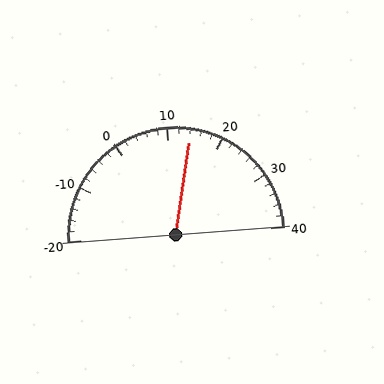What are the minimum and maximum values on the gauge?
The gauge ranges from -20 to 40.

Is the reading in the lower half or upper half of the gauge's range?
The reading is in the upper half of the range (-20 to 40).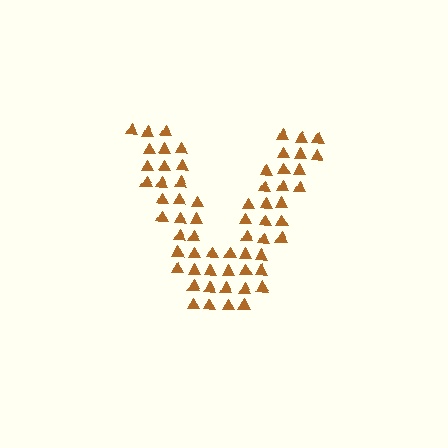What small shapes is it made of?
It is made of small triangles.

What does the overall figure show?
The overall figure shows the letter V.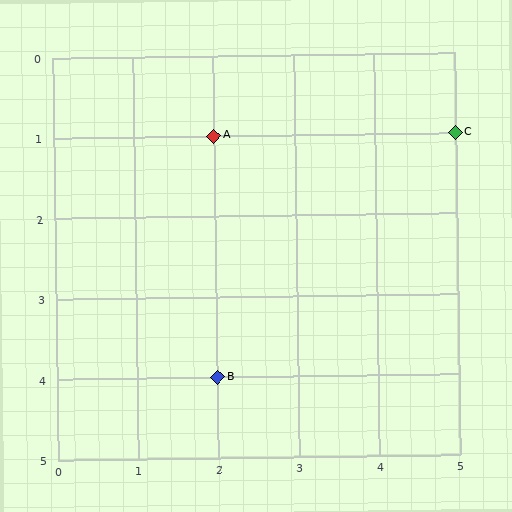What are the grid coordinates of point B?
Point B is at grid coordinates (2, 4).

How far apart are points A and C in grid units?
Points A and C are 3 columns apart.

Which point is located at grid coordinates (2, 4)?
Point B is at (2, 4).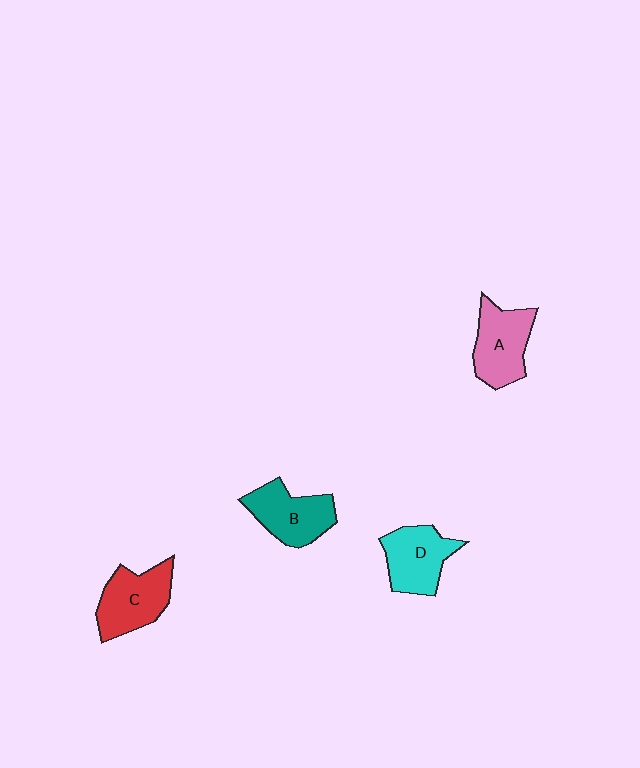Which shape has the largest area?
Shape C (red).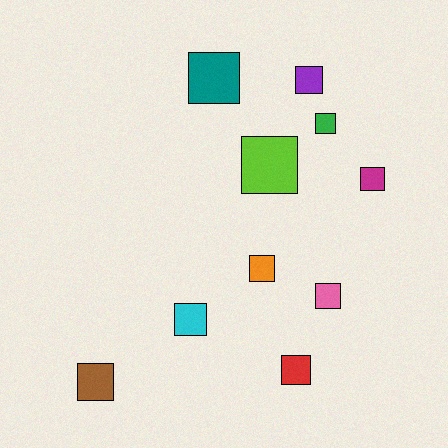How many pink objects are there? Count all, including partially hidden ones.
There is 1 pink object.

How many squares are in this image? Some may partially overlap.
There are 10 squares.